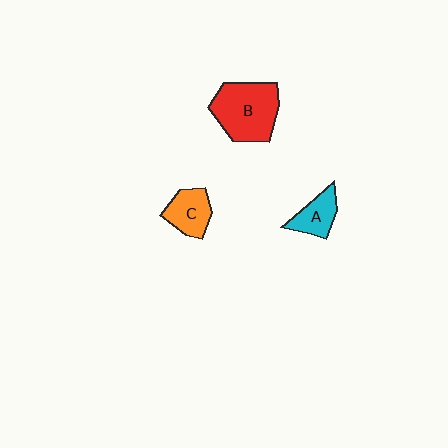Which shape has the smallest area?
Shape A (cyan).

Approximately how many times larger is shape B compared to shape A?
Approximately 2.2 times.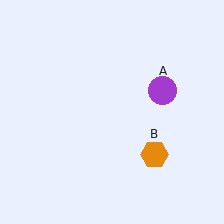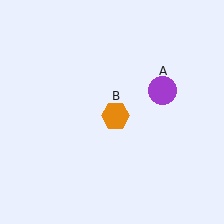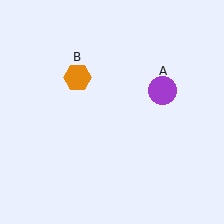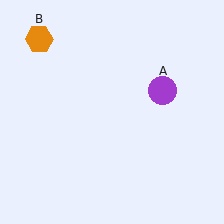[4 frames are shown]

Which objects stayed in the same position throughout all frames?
Purple circle (object A) remained stationary.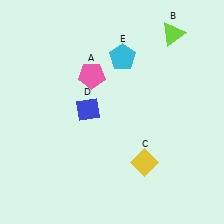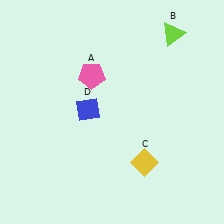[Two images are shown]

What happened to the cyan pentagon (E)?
The cyan pentagon (E) was removed in Image 2. It was in the top-right area of Image 1.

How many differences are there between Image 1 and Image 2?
There is 1 difference between the two images.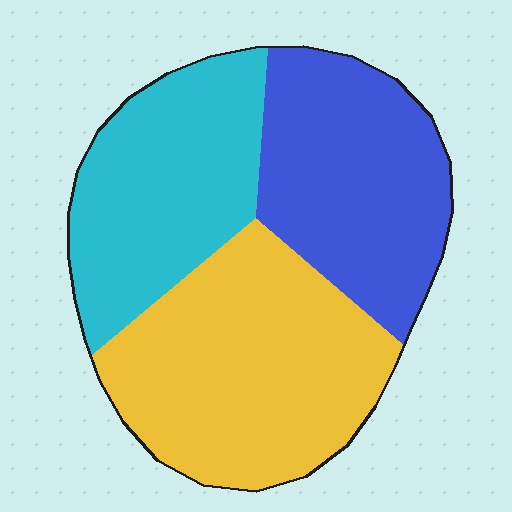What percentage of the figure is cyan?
Cyan takes up about one third (1/3) of the figure.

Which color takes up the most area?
Yellow, at roughly 40%.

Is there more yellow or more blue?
Yellow.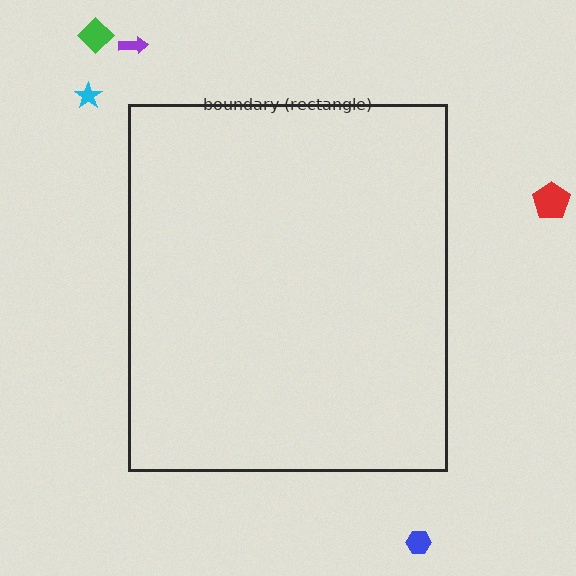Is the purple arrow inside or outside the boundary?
Outside.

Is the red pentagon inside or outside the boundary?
Outside.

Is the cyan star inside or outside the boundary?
Outside.